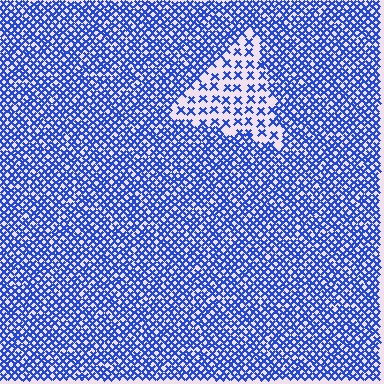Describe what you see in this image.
The image contains small blue elements arranged at two different densities. A triangle-shaped region is visible where the elements are less densely packed than the surrounding area.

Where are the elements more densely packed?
The elements are more densely packed outside the triangle boundary.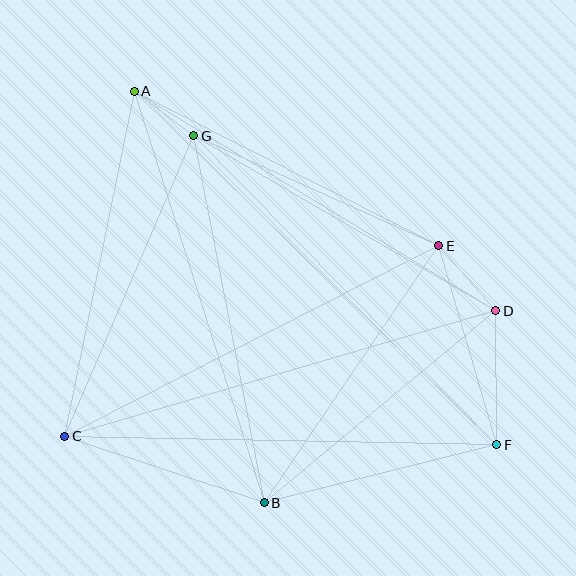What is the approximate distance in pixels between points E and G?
The distance between E and G is approximately 268 pixels.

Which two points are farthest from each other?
Points A and F are farthest from each other.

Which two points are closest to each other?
Points A and G are closest to each other.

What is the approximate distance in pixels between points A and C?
The distance between A and C is approximately 352 pixels.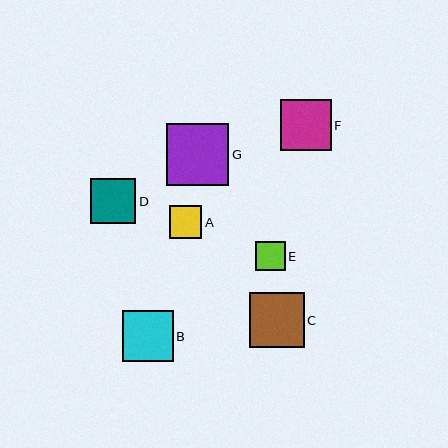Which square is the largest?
Square G is the largest with a size of approximately 62 pixels.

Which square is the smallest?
Square E is the smallest with a size of approximately 29 pixels.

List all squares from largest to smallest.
From largest to smallest: G, C, B, F, D, A, E.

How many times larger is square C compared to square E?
Square C is approximately 1.8 times the size of square E.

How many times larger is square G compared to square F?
Square G is approximately 1.2 times the size of square F.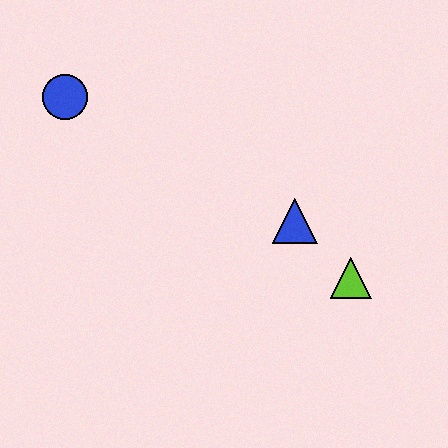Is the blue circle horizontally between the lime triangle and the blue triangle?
No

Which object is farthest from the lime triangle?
The blue circle is farthest from the lime triangle.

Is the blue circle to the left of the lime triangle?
Yes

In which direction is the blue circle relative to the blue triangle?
The blue circle is to the left of the blue triangle.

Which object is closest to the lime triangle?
The blue triangle is closest to the lime triangle.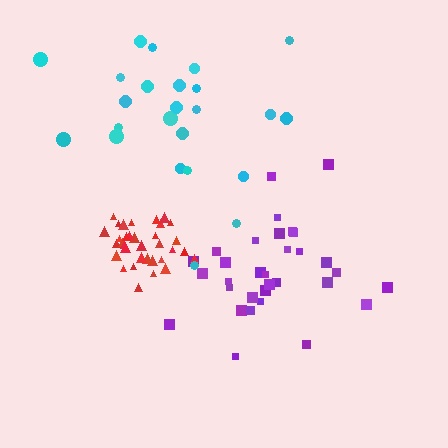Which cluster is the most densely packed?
Red.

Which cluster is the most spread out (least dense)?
Cyan.